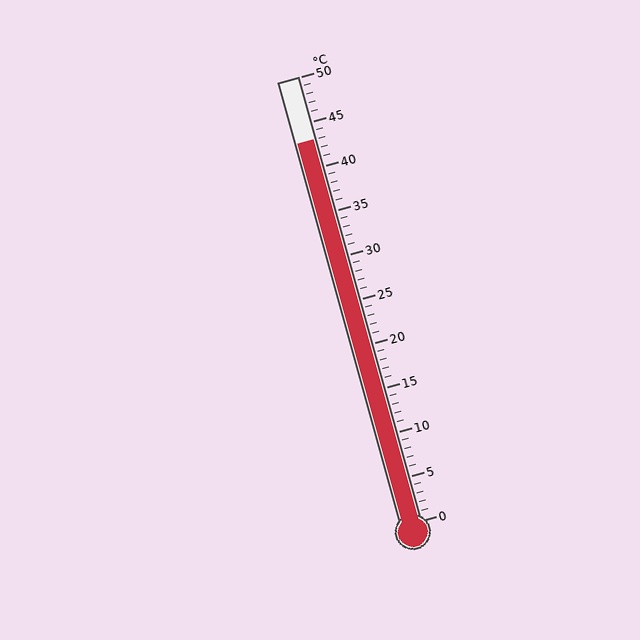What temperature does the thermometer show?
The thermometer shows approximately 43°C.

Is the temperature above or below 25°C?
The temperature is above 25°C.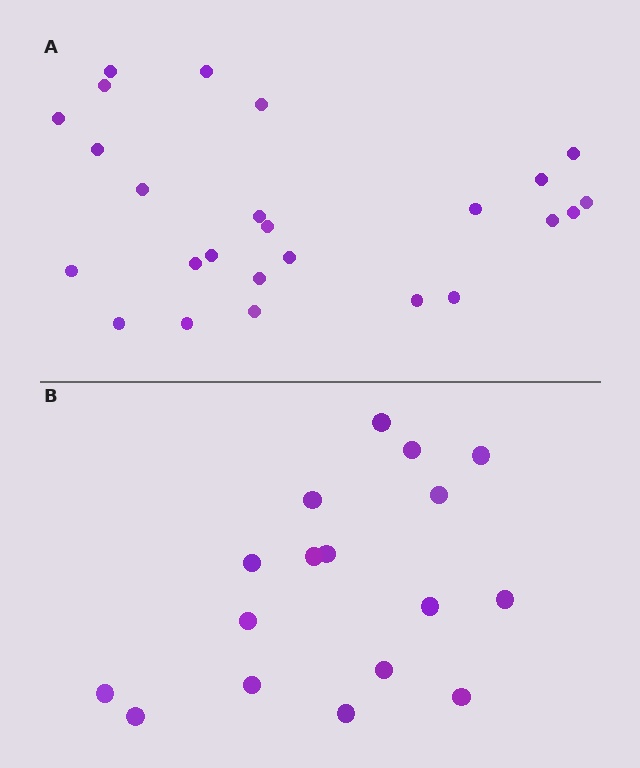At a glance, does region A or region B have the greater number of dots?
Region A (the top region) has more dots.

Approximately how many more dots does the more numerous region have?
Region A has roughly 8 or so more dots than region B.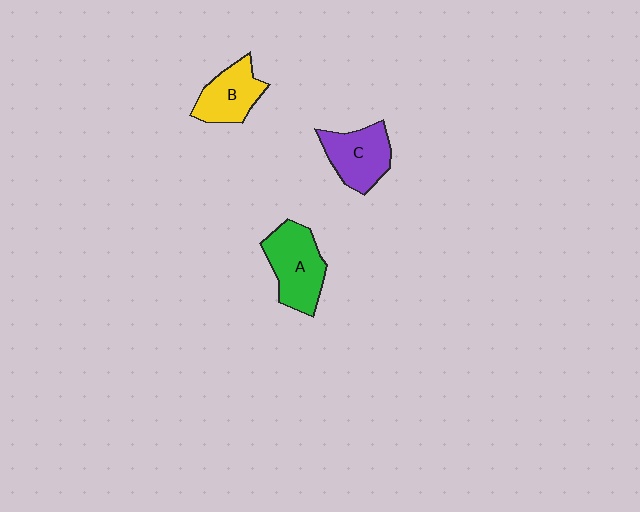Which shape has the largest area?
Shape A (green).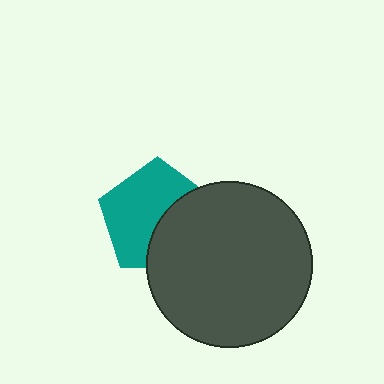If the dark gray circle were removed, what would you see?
You would see the complete teal pentagon.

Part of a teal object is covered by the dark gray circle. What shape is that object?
It is a pentagon.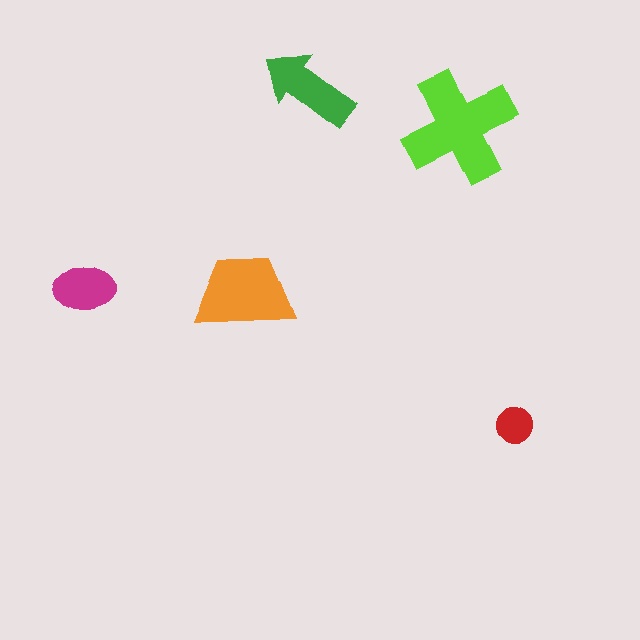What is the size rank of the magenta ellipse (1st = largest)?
4th.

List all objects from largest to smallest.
The lime cross, the orange trapezoid, the green arrow, the magenta ellipse, the red circle.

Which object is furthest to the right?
The red circle is rightmost.